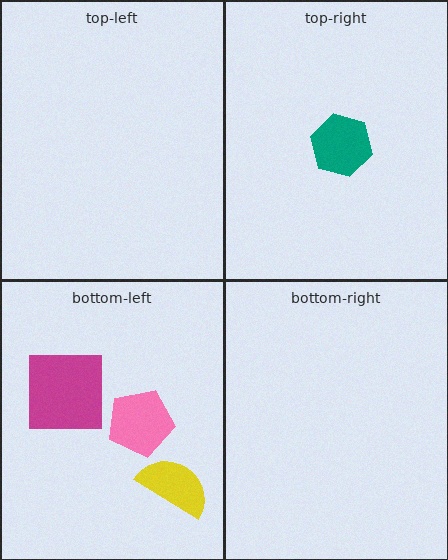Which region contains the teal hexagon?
The top-right region.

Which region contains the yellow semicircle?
The bottom-left region.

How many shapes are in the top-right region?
1.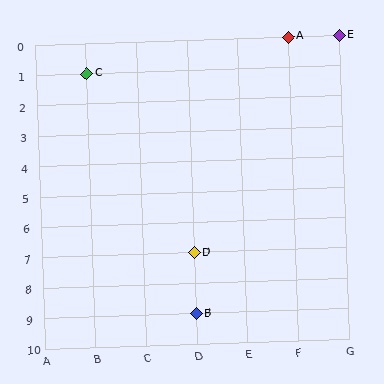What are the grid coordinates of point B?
Point B is at grid coordinates (D, 9).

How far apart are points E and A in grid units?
Points E and A are 1 column apart.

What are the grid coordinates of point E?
Point E is at grid coordinates (G, 0).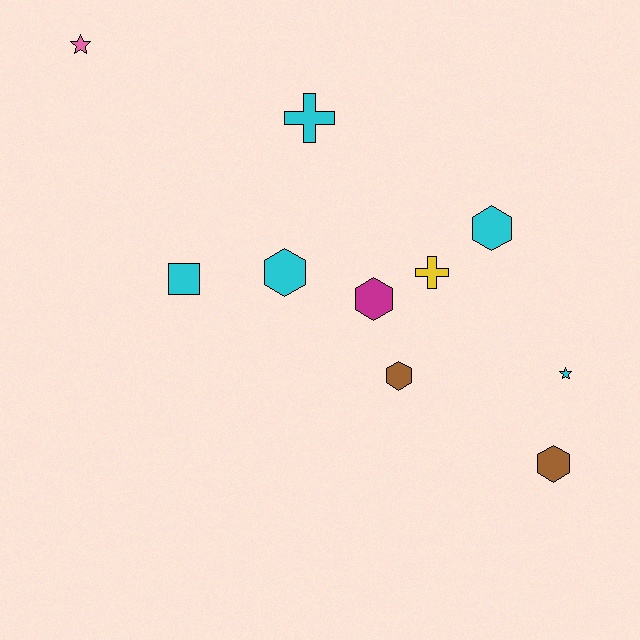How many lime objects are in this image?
There are no lime objects.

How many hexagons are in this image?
There are 5 hexagons.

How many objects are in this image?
There are 10 objects.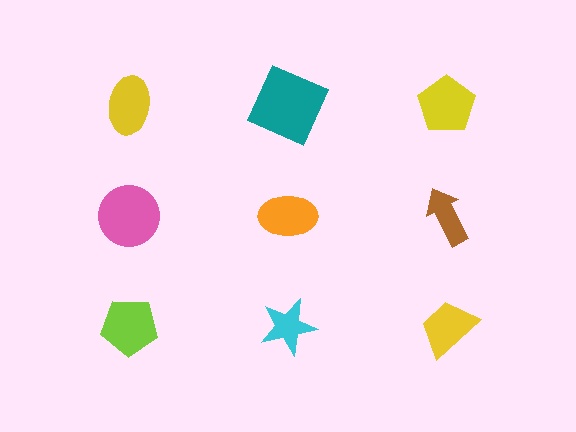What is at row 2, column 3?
A brown arrow.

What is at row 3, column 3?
A yellow trapezoid.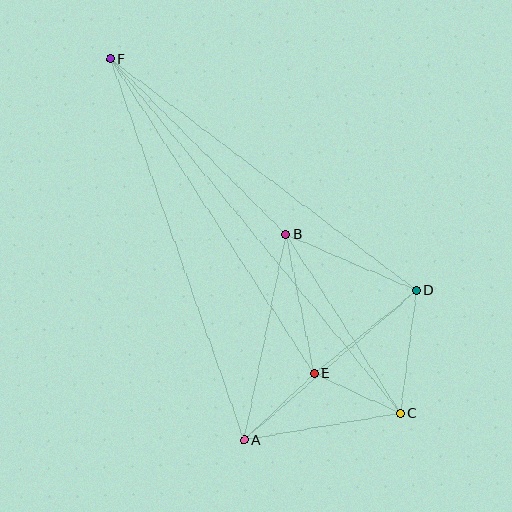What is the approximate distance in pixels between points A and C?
The distance between A and C is approximately 158 pixels.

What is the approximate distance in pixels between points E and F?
The distance between E and F is approximately 374 pixels.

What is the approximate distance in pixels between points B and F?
The distance between B and F is approximately 248 pixels.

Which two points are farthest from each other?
Points C and F are farthest from each other.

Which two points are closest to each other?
Points C and E are closest to each other.